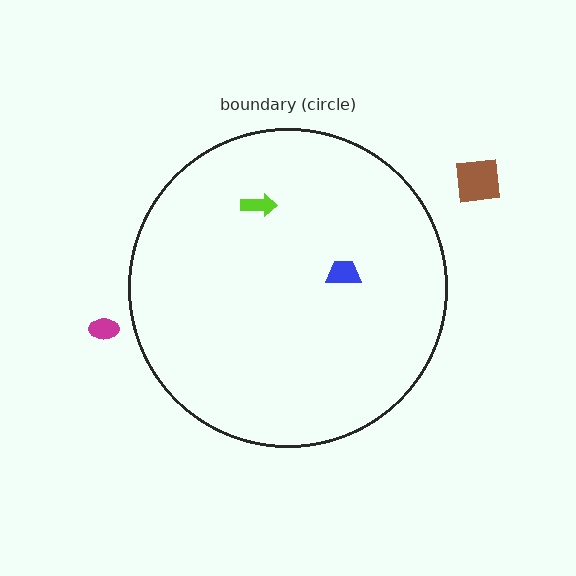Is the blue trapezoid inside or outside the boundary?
Inside.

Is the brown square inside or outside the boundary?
Outside.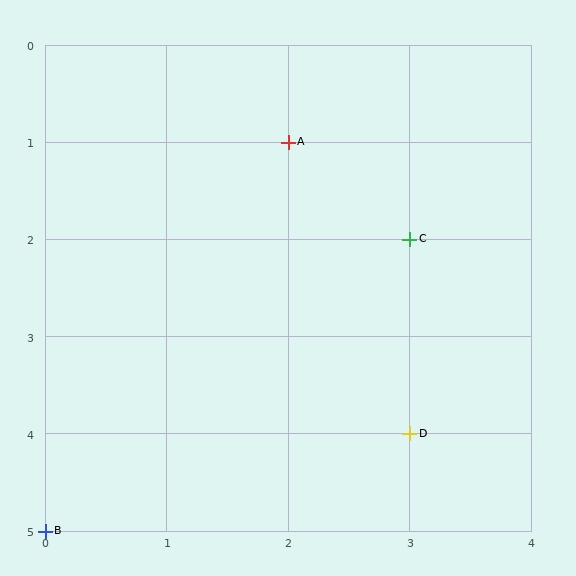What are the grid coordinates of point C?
Point C is at grid coordinates (3, 2).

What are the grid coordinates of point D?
Point D is at grid coordinates (3, 4).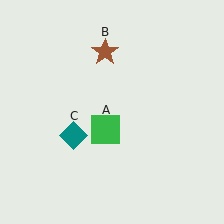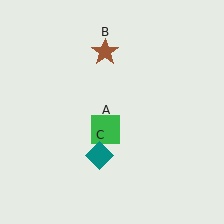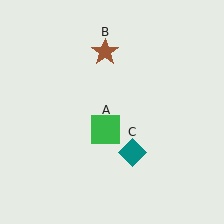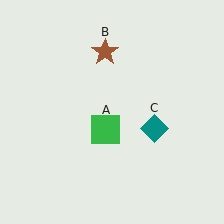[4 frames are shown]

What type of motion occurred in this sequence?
The teal diamond (object C) rotated counterclockwise around the center of the scene.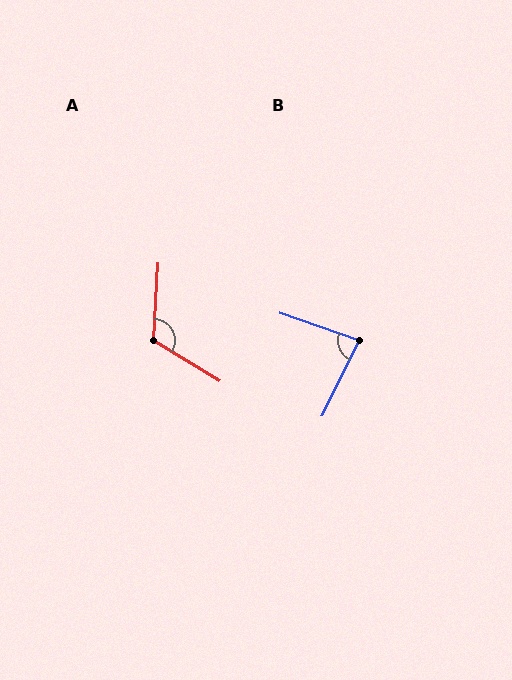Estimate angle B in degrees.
Approximately 83 degrees.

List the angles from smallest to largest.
B (83°), A (118°).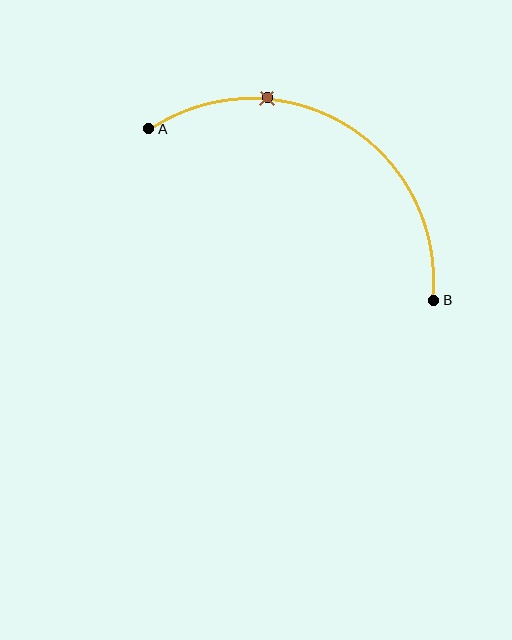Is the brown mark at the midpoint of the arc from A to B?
No. The brown mark lies on the arc but is closer to endpoint A. The arc midpoint would be at the point on the curve equidistant along the arc from both A and B.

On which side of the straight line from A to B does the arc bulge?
The arc bulges above the straight line connecting A and B.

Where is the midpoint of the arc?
The arc midpoint is the point on the curve farthest from the straight line joining A and B. It sits above that line.